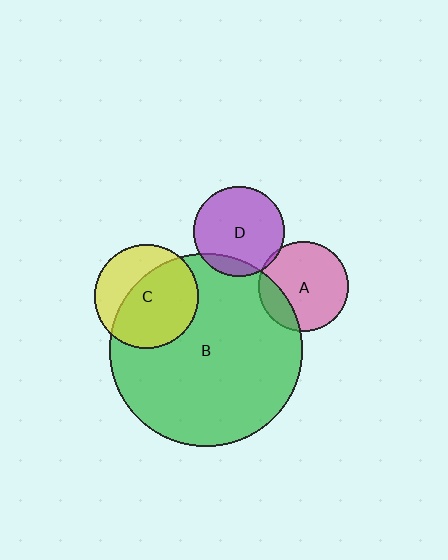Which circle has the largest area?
Circle B (green).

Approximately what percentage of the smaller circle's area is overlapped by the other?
Approximately 15%.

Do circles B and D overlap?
Yes.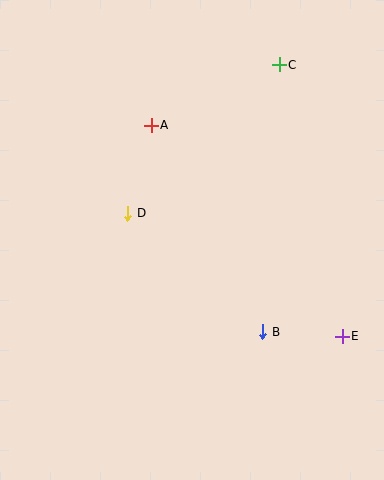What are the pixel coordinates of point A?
Point A is at (151, 125).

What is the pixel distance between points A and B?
The distance between A and B is 235 pixels.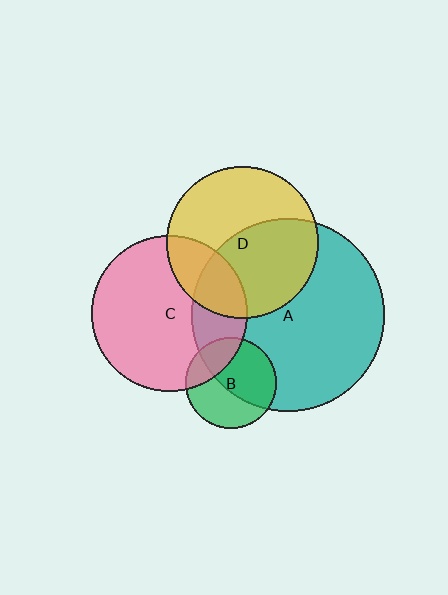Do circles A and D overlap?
Yes.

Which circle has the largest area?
Circle A (teal).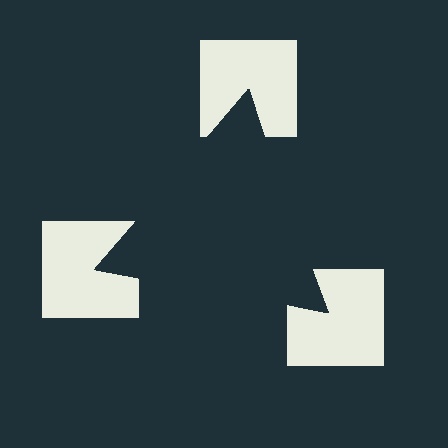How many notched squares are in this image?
There are 3 — one at each vertex of the illusory triangle.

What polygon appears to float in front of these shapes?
An illusory triangle — its edges are inferred from the aligned wedge cuts in the notched squares, not physically drawn.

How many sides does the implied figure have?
3 sides.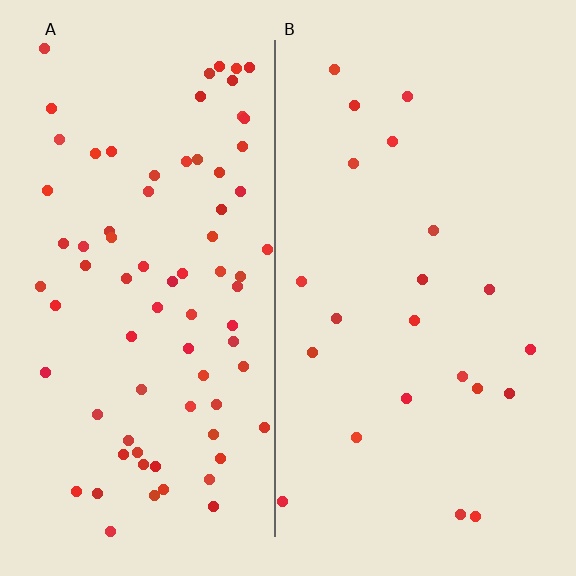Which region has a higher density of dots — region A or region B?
A (the left).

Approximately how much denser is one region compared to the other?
Approximately 3.5× — region A over region B.